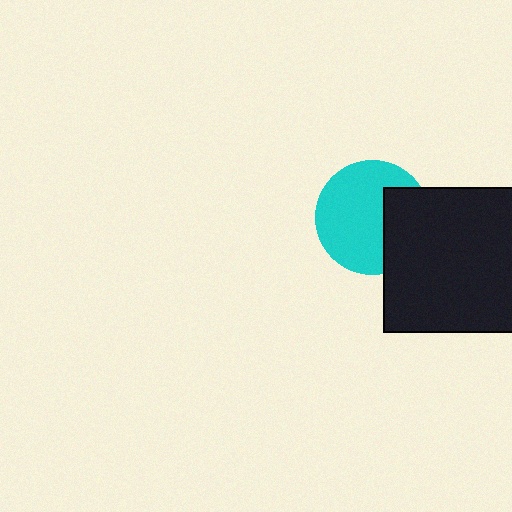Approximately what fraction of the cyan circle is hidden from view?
Roughly 32% of the cyan circle is hidden behind the black square.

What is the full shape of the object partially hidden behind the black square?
The partially hidden object is a cyan circle.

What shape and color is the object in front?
The object in front is a black square.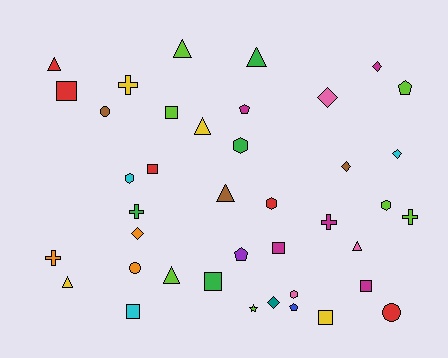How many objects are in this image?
There are 40 objects.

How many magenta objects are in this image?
There are 5 magenta objects.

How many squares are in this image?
There are 8 squares.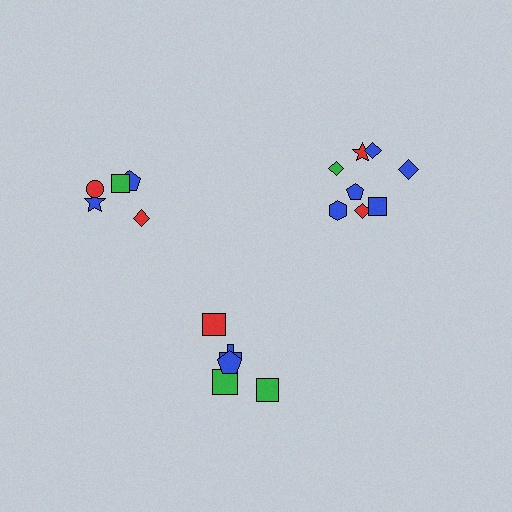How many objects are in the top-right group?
There are 8 objects.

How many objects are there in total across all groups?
There are 18 objects.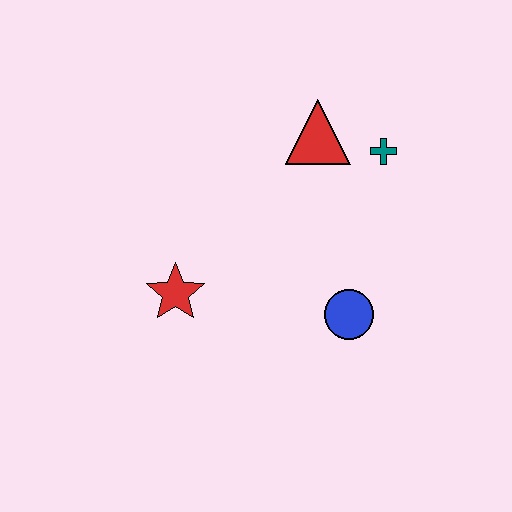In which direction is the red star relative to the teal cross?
The red star is to the left of the teal cross.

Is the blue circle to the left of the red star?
No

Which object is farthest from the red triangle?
The red star is farthest from the red triangle.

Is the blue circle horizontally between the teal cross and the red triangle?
Yes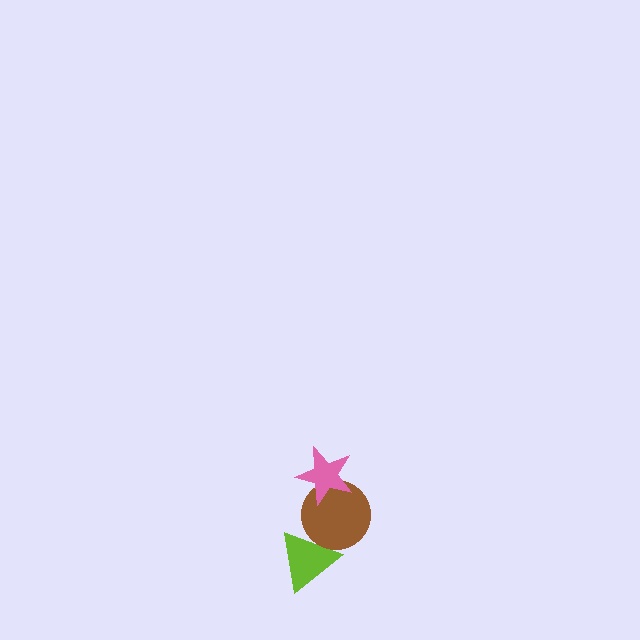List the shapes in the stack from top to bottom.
From top to bottom: the pink star, the brown circle, the lime triangle.